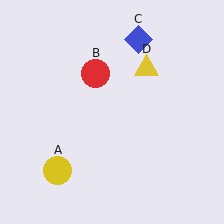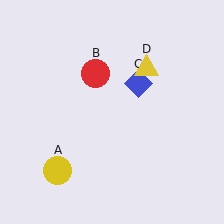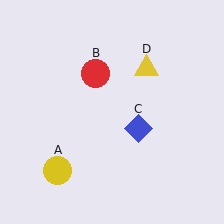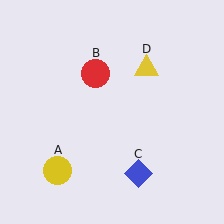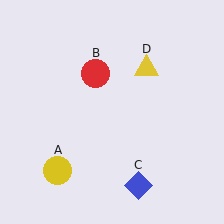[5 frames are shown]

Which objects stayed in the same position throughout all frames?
Yellow circle (object A) and red circle (object B) and yellow triangle (object D) remained stationary.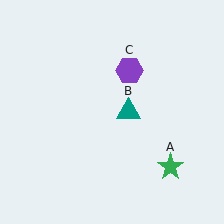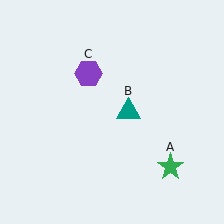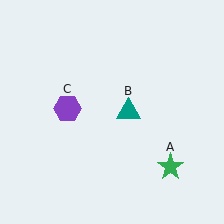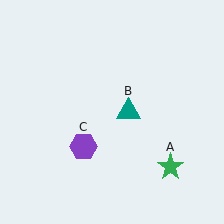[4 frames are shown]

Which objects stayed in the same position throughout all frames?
Green star (object A) and teal triangle (object B) remained stationary.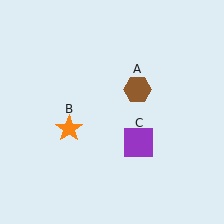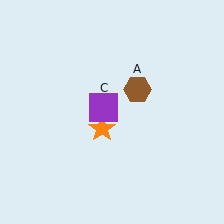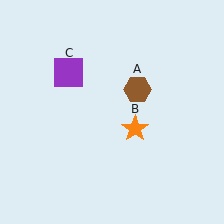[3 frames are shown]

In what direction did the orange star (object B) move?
The orange star (object B) moved right.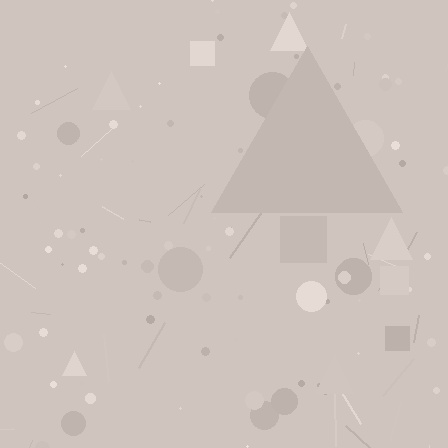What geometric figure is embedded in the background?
A triangle is embedded in the background.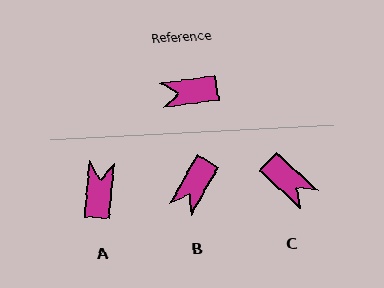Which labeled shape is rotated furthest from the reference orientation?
C, about 129 degrees away.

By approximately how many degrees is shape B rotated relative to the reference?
Approximately 53 degrees counter-clockwise.